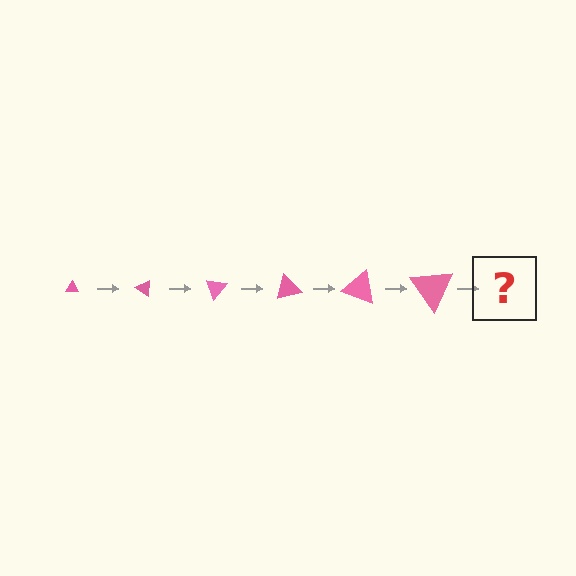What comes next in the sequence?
The next element should be a triangle, larger than the previous one and rotated 210 degrees from the start.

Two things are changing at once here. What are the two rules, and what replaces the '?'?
The two rules are that the triangle grows larger each step and it rotates 35 degrees each step. The '?' should be a triangle, larger than the previous one and rotated 210 degrees from the start.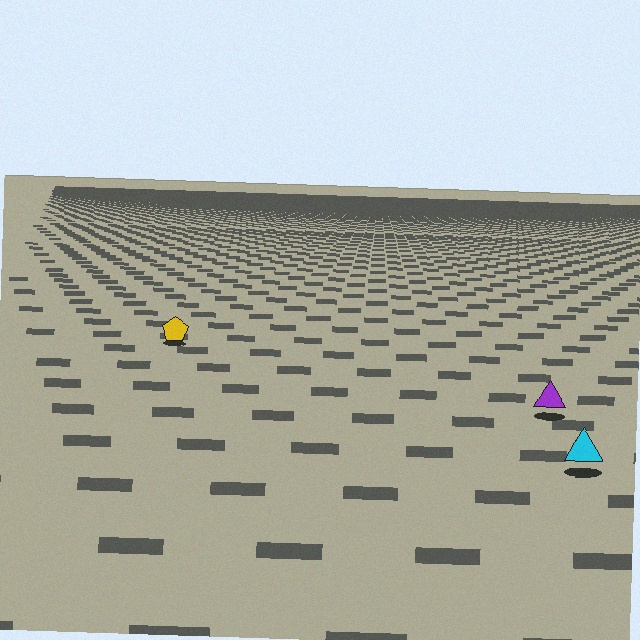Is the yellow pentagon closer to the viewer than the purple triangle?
No. The purple triangle is closer — you can tell from the texture gradient: the ground texture is coarser near it.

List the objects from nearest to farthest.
From nearest to farthest: the cyan triangle, the purple triangle, the yellow pentagon.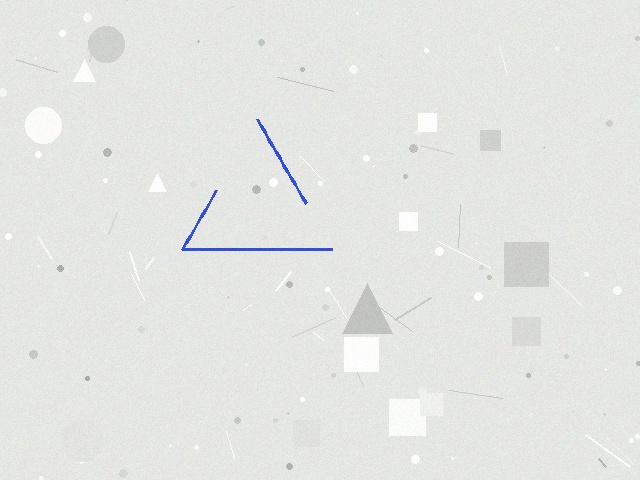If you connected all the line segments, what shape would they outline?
They would outline a triangle.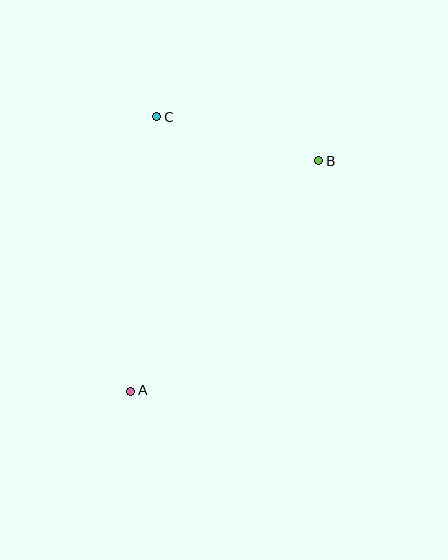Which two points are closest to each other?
Points B and C are closest to each other.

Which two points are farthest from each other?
Points A and B are farthest from each other.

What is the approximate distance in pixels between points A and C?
The distance between A and C is approximately 275 pixels.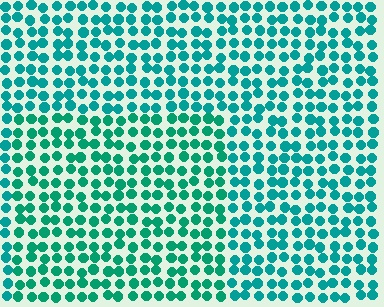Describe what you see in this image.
The image is filled with small teal elements in a uniform arrangement. A rectangle-shaped region is visible where the elements are tinted to a slightly different hue, forming a subtle color boundary.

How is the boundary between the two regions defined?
The boundary is defined purely by a slight shift in hue (about 17 degrees). Spacing, size, and orientation are identical on both sides.